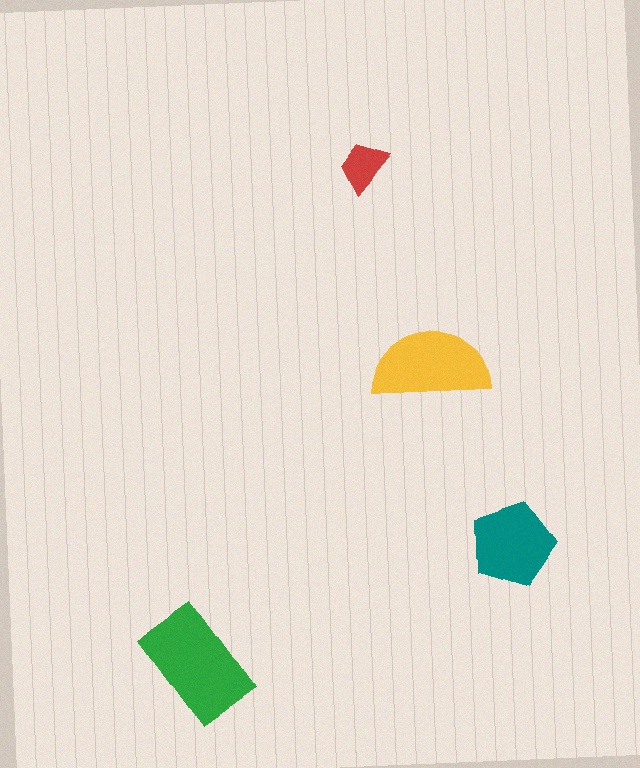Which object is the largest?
The green rectangle.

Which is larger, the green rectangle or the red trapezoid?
The green rectangle.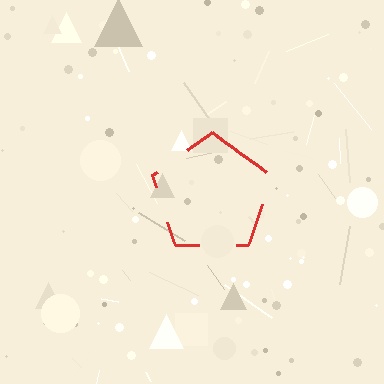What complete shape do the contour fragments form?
The contour fragments form a pentagon.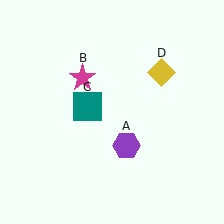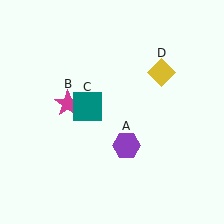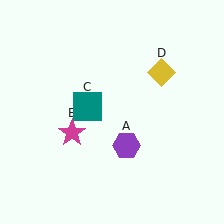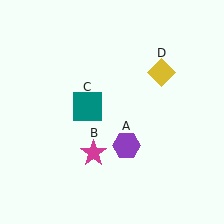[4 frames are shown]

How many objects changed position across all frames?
1 object changed position: magenta star (object B).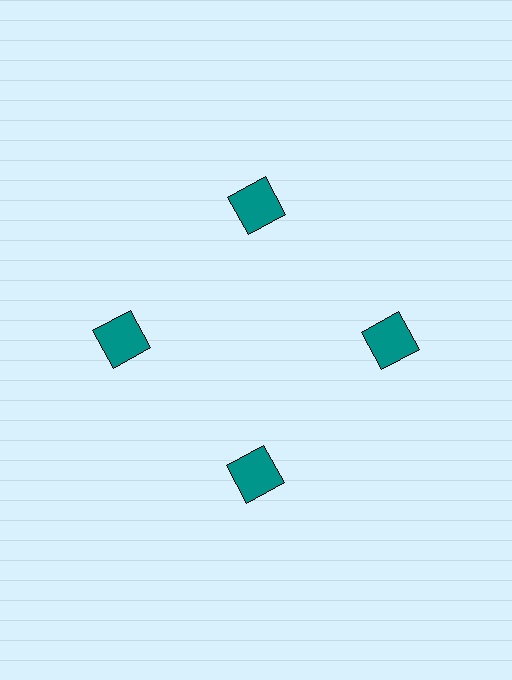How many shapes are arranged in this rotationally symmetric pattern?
There are 4 shapes, arranged in 4 groups of 1.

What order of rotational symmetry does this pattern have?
This pattern has 4-fold rotational symmetry.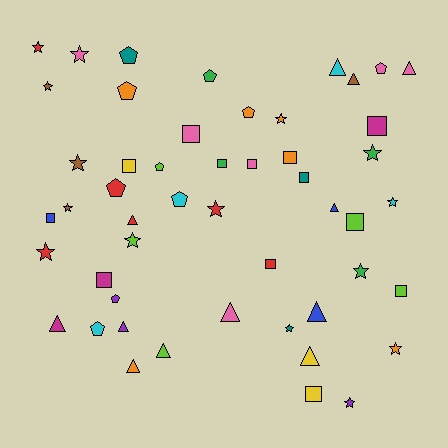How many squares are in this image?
There are 13 squares.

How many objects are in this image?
There are 50 objects.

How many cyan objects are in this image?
There are 4 cyan objects.